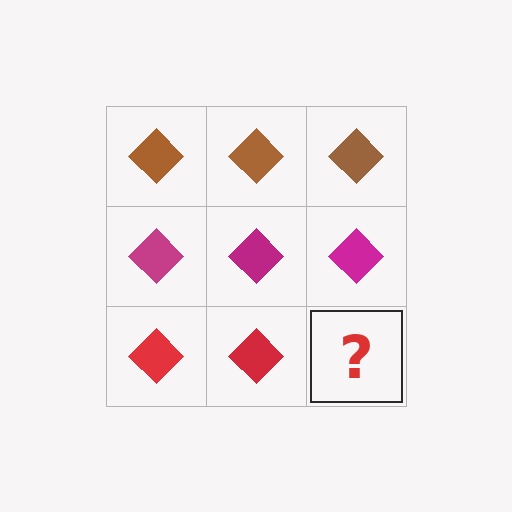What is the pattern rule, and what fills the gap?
The rule is that each row has a consistent color. The gap should be filled with a red diamond.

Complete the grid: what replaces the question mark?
The question mark should be replaced with a red diamond.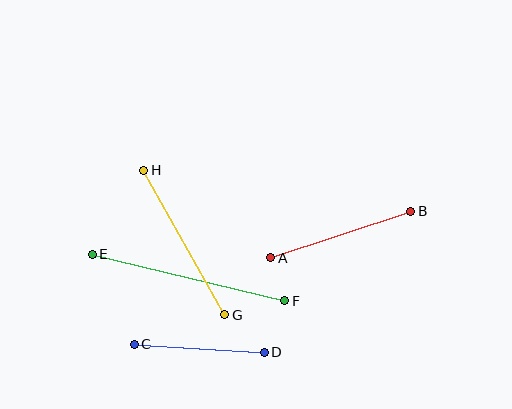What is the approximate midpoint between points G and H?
The midpoint is at approximately (184, 242) pixels.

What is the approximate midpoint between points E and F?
The midpoint is at approximately (188, 278) pixels.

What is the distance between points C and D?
The distance is approximately 130 pixels.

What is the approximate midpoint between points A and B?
The midpoint is at approximately (341, 235) pixels.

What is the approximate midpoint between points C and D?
The midpoint is at approximately (199, 348) pixels.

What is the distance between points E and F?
The distance is approximately 198 pixels.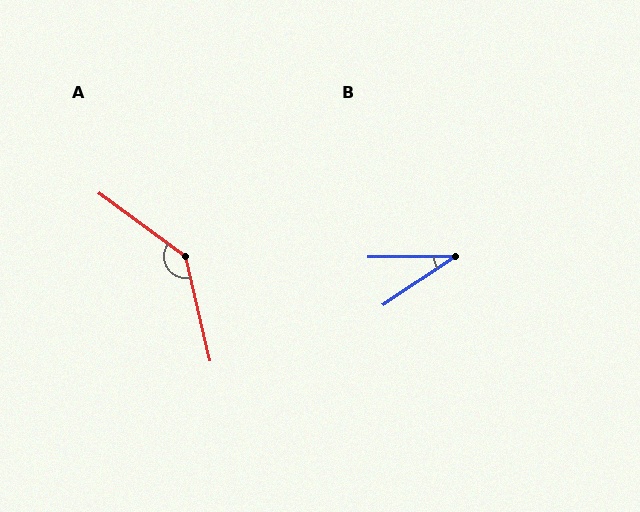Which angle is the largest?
A, at approximately 139 degrees.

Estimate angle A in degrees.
Approximately 139 degrees.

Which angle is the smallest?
B, at approximately 33 degrees.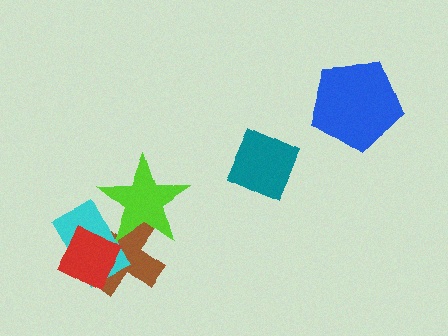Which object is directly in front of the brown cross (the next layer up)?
The cyan rectangle is directly in front of the brown cross.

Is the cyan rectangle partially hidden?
Yes, it is partially covered by another shape.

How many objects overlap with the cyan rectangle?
3 objects overlap with the cyan rectangle.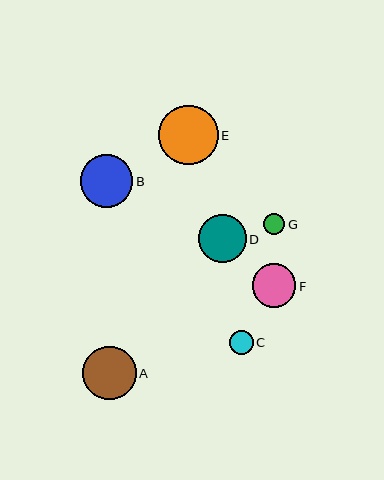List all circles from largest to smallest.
From largest to smallest: E, A, B, D, F, C, G.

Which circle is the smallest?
Circle G is the smallest with a size of approximately 21 pixels.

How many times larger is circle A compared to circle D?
Circle A is approximately 1.1 times the size of circle D.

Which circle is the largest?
Circle E is the largest with a size of approximately 60 pixels.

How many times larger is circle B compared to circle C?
Circle B is approximately 2.2 times the size of circle C.